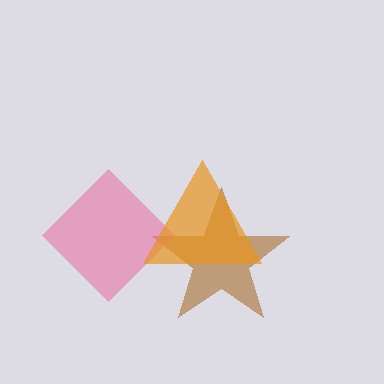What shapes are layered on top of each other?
The layered shapes are: a brown star, a pink diamond, an orange triangle.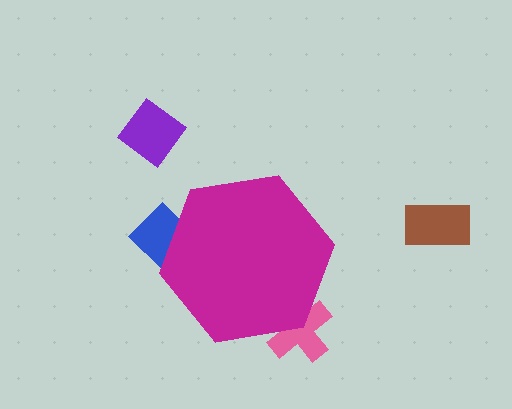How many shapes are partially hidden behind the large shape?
2 shapes are partially hidden.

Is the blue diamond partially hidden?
Yes, the blue diamond is partially hidden behind the magenta hexagon.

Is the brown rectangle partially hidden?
No, the brown rectangle is fully visible.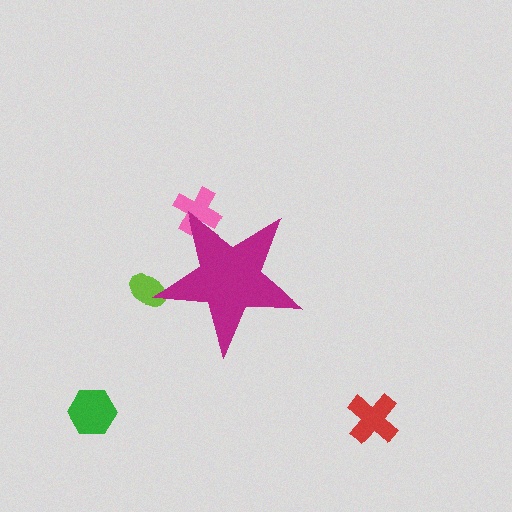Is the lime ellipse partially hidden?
Yes, the lime ellipse is partially hidden behind the magenta star.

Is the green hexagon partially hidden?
No, the green hexagon is fully visible.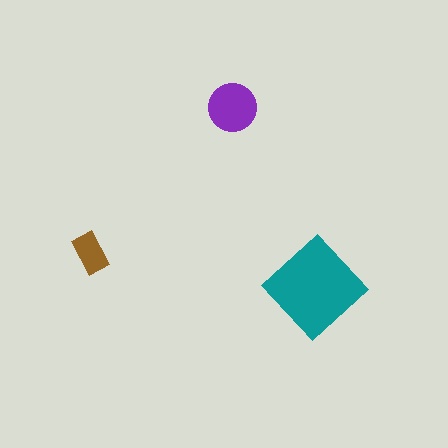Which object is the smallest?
The brown rectangle.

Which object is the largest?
The teal diamond.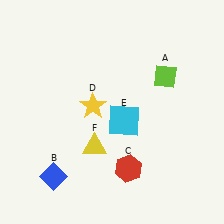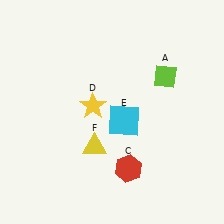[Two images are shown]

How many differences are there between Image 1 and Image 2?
There is 1 difference between the two images.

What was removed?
The blue diamond (B) was removed in Image 2.